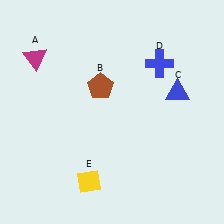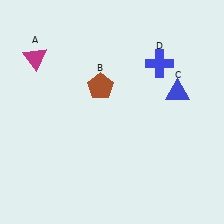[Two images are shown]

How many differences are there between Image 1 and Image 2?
There is 1 difference between the two images.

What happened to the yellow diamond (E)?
The yellow diamond (E) was removed in Image 2. It was in the bottom-left area of Image 1.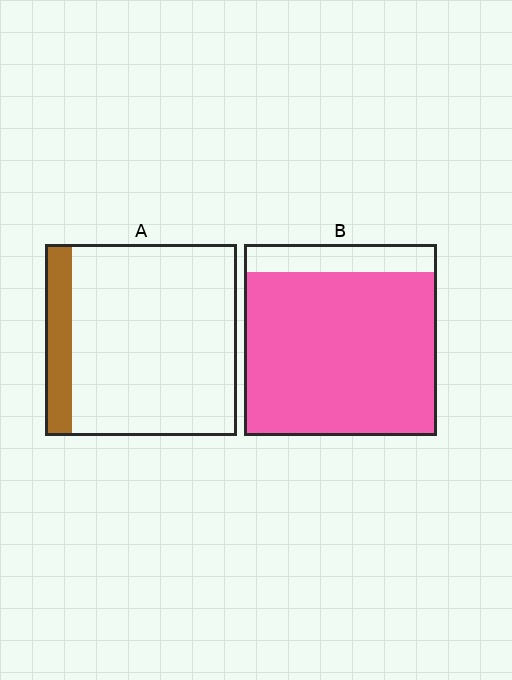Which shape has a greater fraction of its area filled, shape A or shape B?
Shape B.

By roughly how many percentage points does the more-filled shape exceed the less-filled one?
By roughly 70 percentage points (B over A).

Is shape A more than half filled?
No.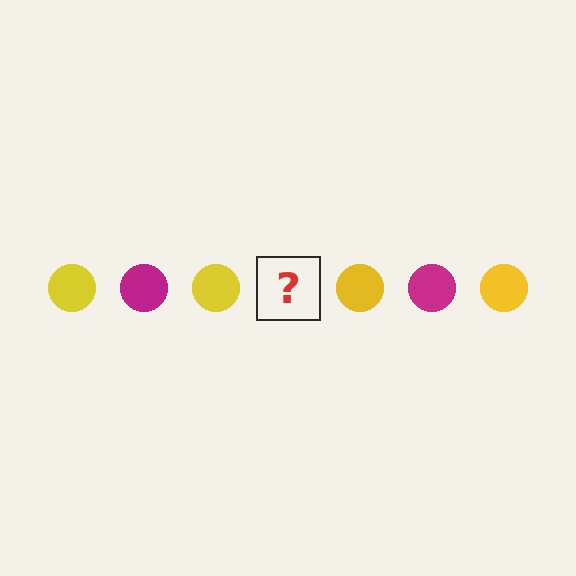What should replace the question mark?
The question mark should be replaced with a magenta circle.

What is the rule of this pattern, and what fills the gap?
The rule is that the pattern cycles through yellow, magenta circles. The gap should be filled with a magenta circle.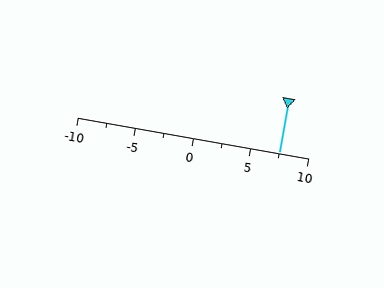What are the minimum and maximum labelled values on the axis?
The axis runs from -10 to 10.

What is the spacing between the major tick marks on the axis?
The major ticks are spaced 5 apart.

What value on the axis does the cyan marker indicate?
The marker indicates approximately 7.5.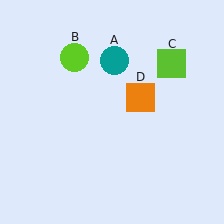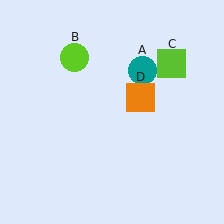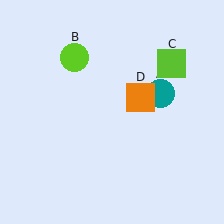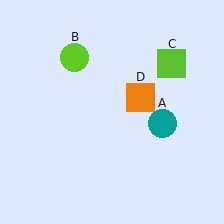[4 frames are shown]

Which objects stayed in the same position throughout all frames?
Lime circle (object B) and lime square (object C) and orange square (object D) remained stationary.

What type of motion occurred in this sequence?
The teal circle (object A) rotated clockwise around the center of the scene.